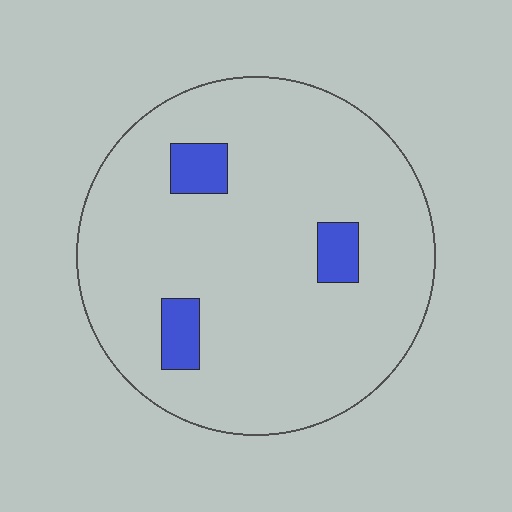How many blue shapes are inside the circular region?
3.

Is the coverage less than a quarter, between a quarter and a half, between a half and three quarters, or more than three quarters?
Less than a quarter.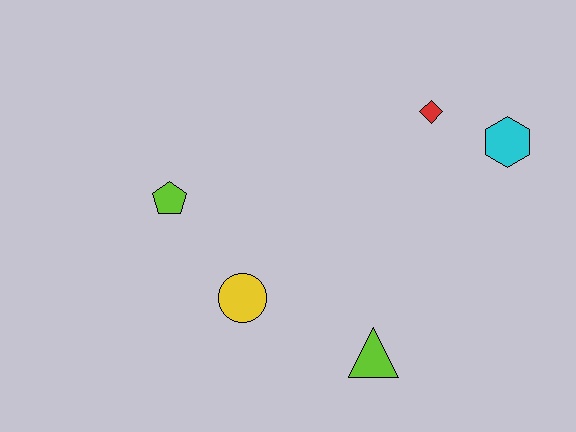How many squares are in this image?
There are no squares.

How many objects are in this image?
There are 5 objects.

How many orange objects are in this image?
There are no orange objects.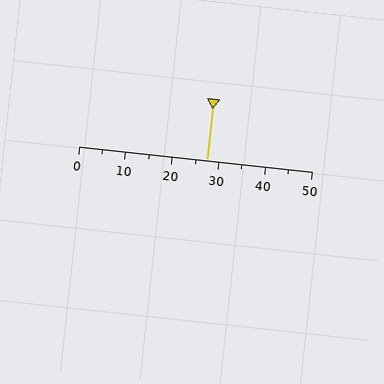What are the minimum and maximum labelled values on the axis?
The axis runs from 0 to 50.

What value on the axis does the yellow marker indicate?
The marker indicates approximately 27.5.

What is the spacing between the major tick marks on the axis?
The major ticks are spaced 10 apart.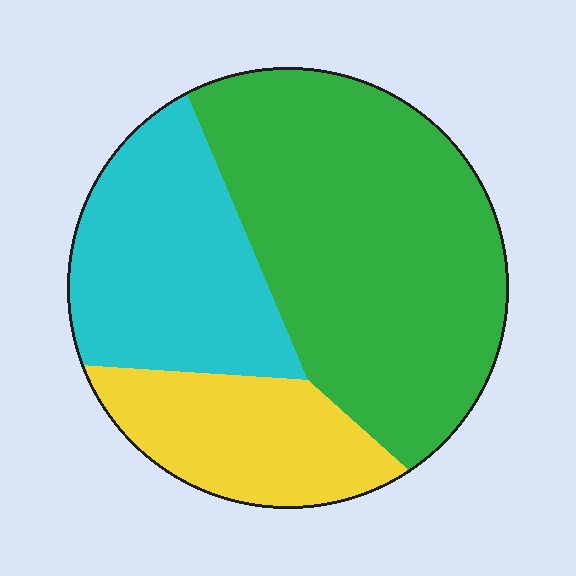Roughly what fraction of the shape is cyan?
Cyan covers around 30% of the shape.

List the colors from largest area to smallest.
From largest to smallest: green, cyan, yellow.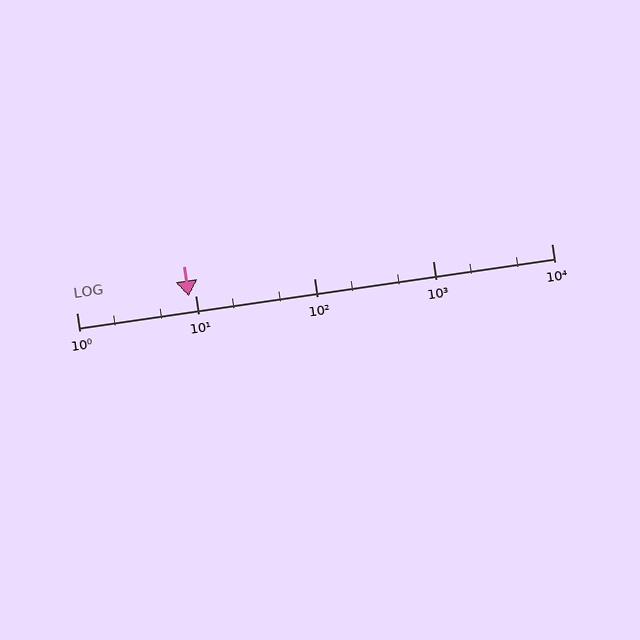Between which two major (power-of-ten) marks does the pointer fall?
The pointer is between 1 and 10.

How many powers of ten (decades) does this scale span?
The scale spans 4 decades, from 1 to 10000.